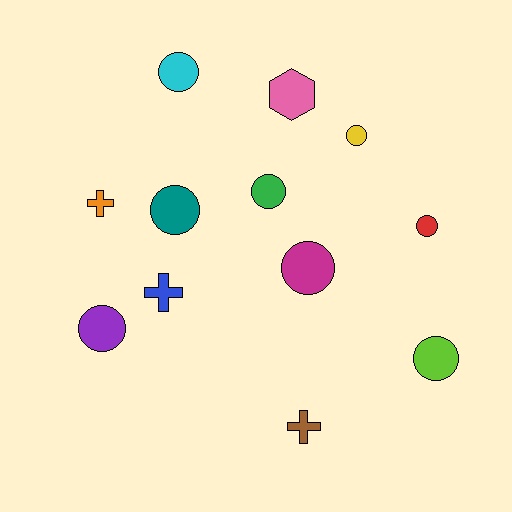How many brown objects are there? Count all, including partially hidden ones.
There is 1 brown object.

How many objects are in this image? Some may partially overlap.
There are 12 objects.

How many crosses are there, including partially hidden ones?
There are 3 crosses.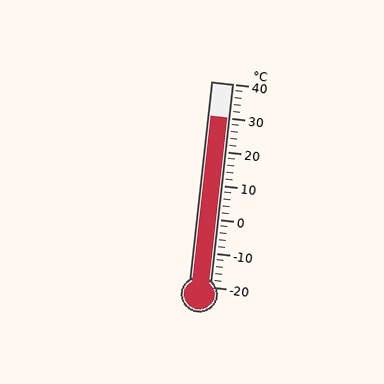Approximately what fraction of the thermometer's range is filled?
The thermometer is filled to approximately 85% of its range.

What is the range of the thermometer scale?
The thermometer scale ranges from -20°C to 40°C.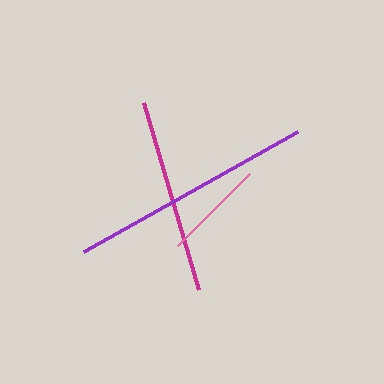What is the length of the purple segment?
The purple segment is approximately 245 pixels long.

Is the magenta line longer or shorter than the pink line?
The magenta line is longer than the pink line.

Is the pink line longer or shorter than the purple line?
The purple line is longer than the pink line.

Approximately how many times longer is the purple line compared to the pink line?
The purple line is approximately 2.4 times the length of the pink line.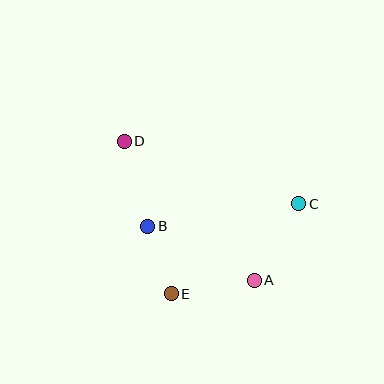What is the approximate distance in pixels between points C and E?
The distance between C and E is approximately 156 pixels.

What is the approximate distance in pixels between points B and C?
The distance between B and C is approximately 153 pixels.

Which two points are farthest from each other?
Points A and D are farthest from each other.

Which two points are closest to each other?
Points B and E are closest to each other.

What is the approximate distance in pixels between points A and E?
The distance between A and E is approximately 84 pixels.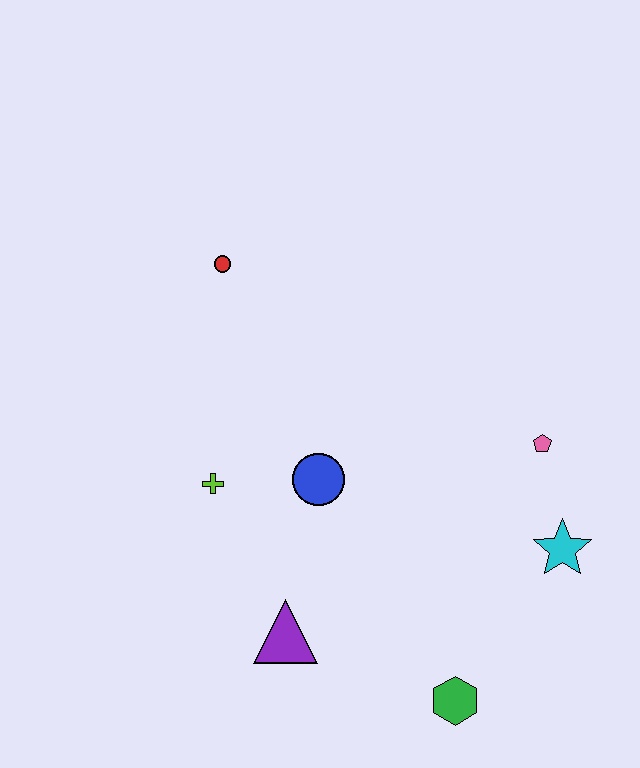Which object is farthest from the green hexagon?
The red circle is farthest from the green hexagon.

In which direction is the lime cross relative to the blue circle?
The lime cross is to the left of the blue circle.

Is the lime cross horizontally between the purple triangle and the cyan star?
No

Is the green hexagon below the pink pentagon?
Yes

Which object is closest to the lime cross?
The blue circle is closest to the lime cross.